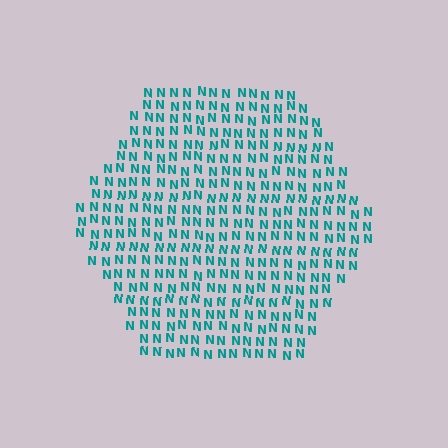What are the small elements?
The small elements are letter N's.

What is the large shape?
The large shape is a hexagon.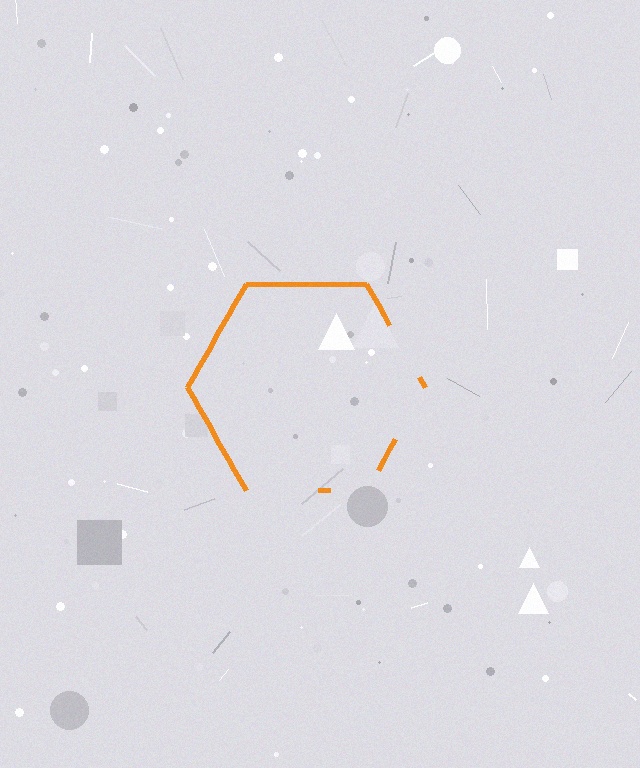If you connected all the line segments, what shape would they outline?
They would outline a hexagon.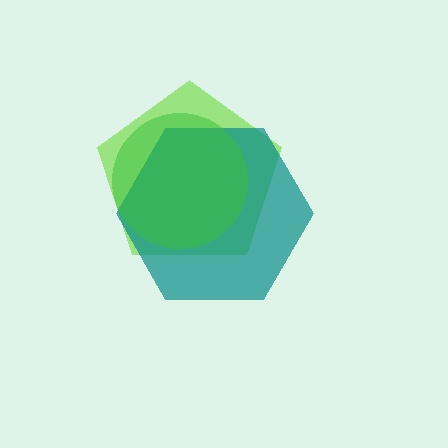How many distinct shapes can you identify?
There are 3 distinct shapes: a lime pentagon, a teal hexagon, a green circle.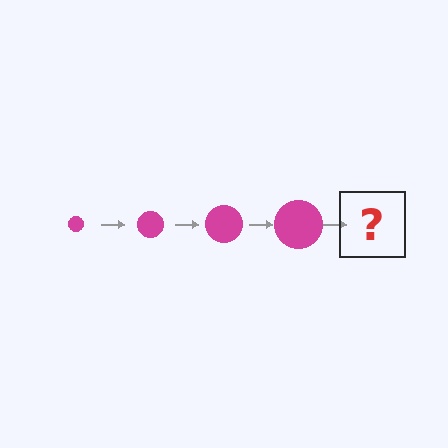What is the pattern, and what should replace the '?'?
The pattern is that the circle gets progressively larger each step. The '?' should be a magenta circle, larger than the previous one.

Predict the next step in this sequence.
The next step is a magenta circle, larger than the previous one.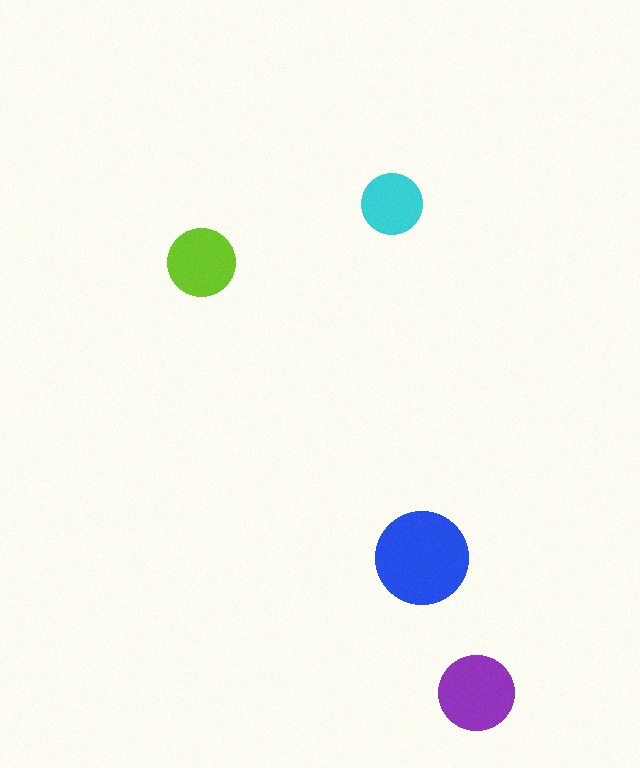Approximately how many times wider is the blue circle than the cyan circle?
About 1.5 times wider.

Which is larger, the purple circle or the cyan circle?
The purple one.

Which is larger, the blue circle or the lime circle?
The blue one.